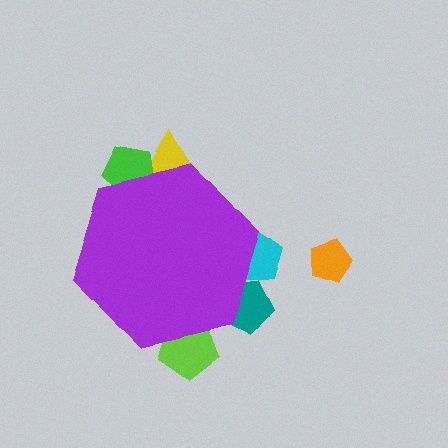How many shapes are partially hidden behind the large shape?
5 shapes are partially hidden.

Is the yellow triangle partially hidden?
Yes, the yellow triangle is partially hidden behind the purple hexagon.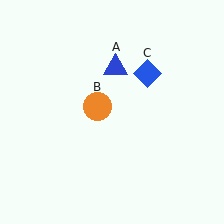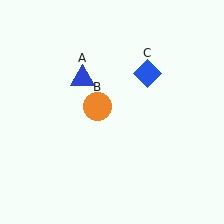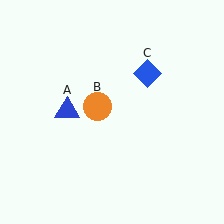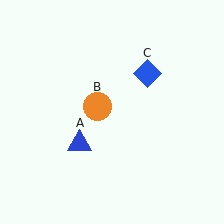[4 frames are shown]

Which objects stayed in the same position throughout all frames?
Orange circle (object B) and blue diamond (object C) remained stationary.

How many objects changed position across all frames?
1 object changed position: blue triangle (object A).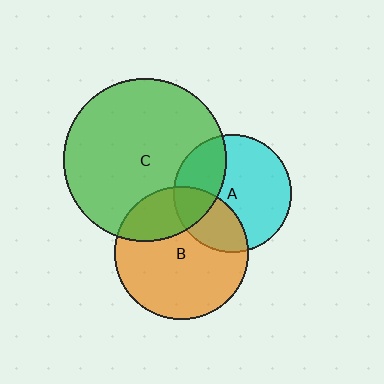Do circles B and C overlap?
Yes.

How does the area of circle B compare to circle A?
Approximately 1.3 times.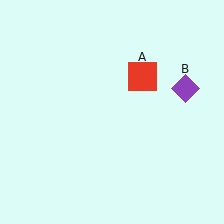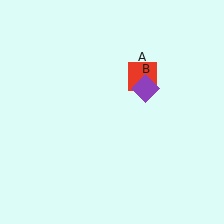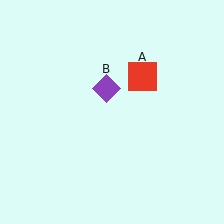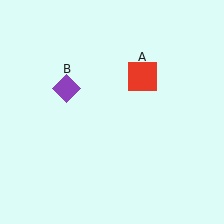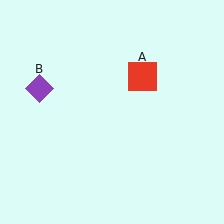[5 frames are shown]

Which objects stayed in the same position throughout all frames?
Red square (object A) remained stationary.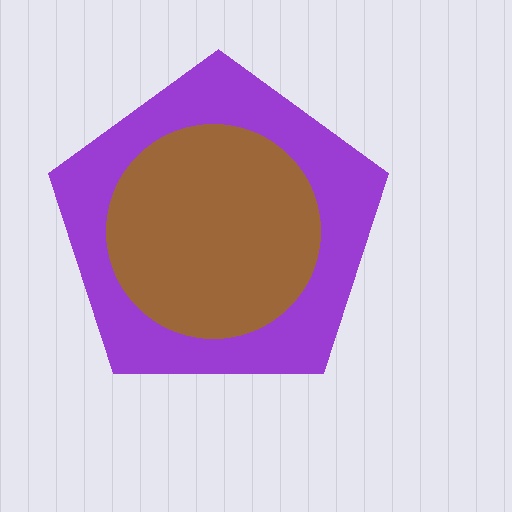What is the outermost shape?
The purple pentagon.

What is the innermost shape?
The brown circle.